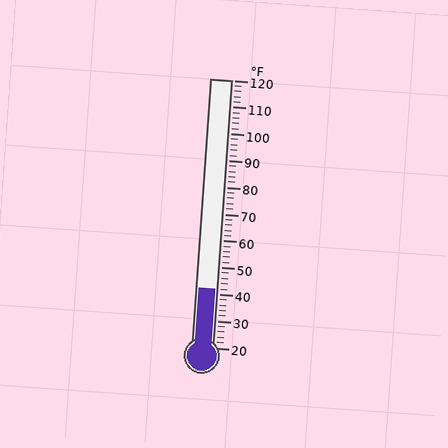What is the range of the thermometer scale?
The thermometer scale ranges from 20°F to 120°F.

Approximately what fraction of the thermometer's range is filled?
The thermometer is filled to approximately 20% of its range.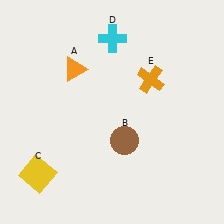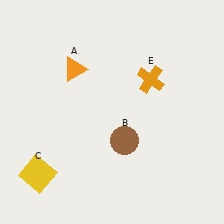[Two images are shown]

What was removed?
The cyan cross (D) was removed in Image 2.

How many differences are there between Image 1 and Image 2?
There is 1 difference between the two images.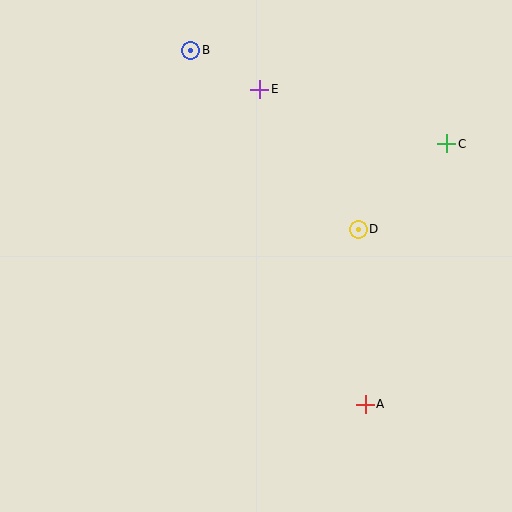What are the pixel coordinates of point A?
Point A is at (365, 404).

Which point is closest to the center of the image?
Point D at (358, 229) is closest to the center.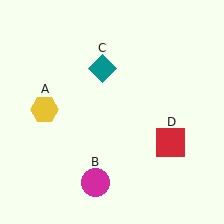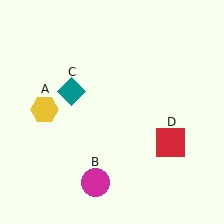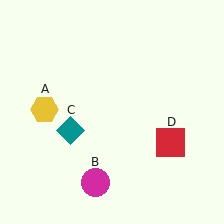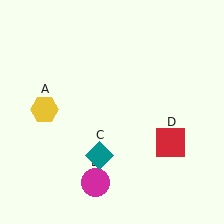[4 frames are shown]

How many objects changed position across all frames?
1 object changed position: teal diamond (object C).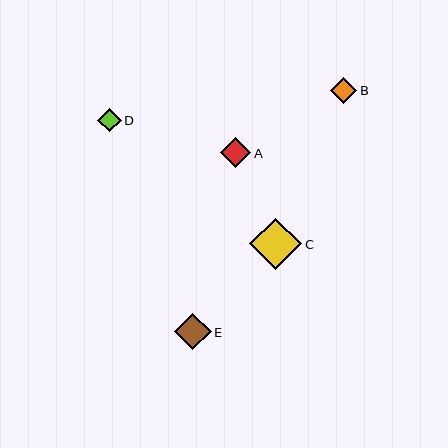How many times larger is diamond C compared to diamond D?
Diamond C is approximately 2.2 times the size of diamond D.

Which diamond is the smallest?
Diamond D is the smallest with a size of approximately 23 pixels.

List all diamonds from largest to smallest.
From largest to smallest: C, E, A, B, D.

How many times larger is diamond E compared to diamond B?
Diamond E is approximately 1.4 times the size of diamond B.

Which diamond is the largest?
Diamond C is the largest with a size of approximately 52 pixels.